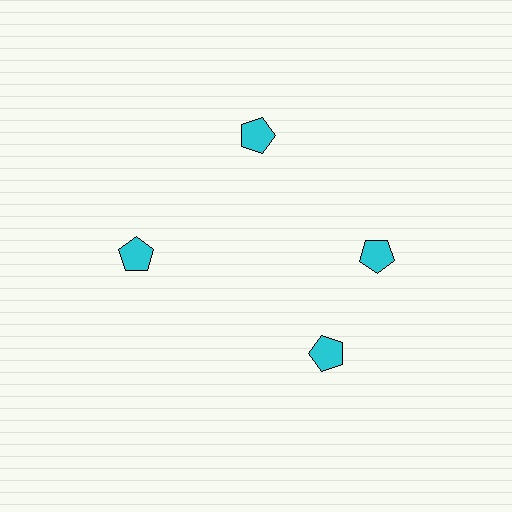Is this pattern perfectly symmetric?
No. The 4 cyan pentagons are arranged in a ring, but one element near the 6 o'clock position is rotated out of alignment along the ring, breaking the 4-fold rotational symmetry.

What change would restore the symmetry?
The symmetry would be restored by rotating it back into even spacing with its neighbors so that all 4 pentagons sit at equal angles and equal distance from the center.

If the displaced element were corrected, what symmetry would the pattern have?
It would have 4-fold rotational symmetry — the pattern would map onto itself every 90 degrees.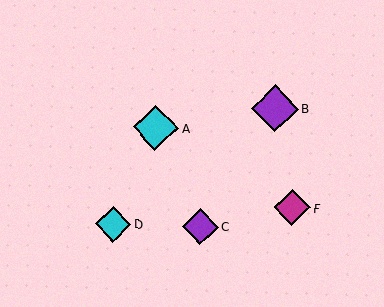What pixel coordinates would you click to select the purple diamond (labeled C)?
Click at (200, 226) to select the purple diamond C.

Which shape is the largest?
The purple diamond (labeled B) is the largest.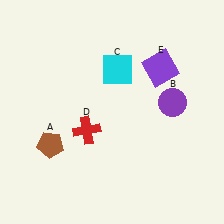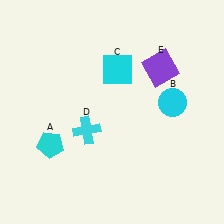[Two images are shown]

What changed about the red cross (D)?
In Image 1, D is red. In Image 2, it changed to cyan.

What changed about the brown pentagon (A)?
In Image 1, A is brown. In Image 2, it changed to cyan.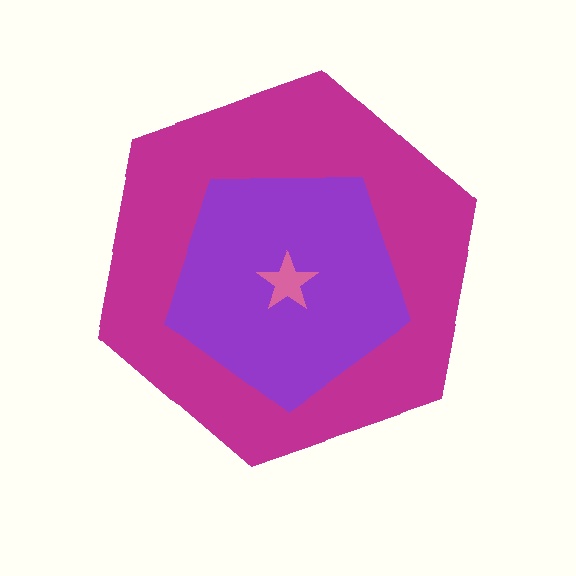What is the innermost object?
The pink star.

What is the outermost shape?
The magenta hexagon.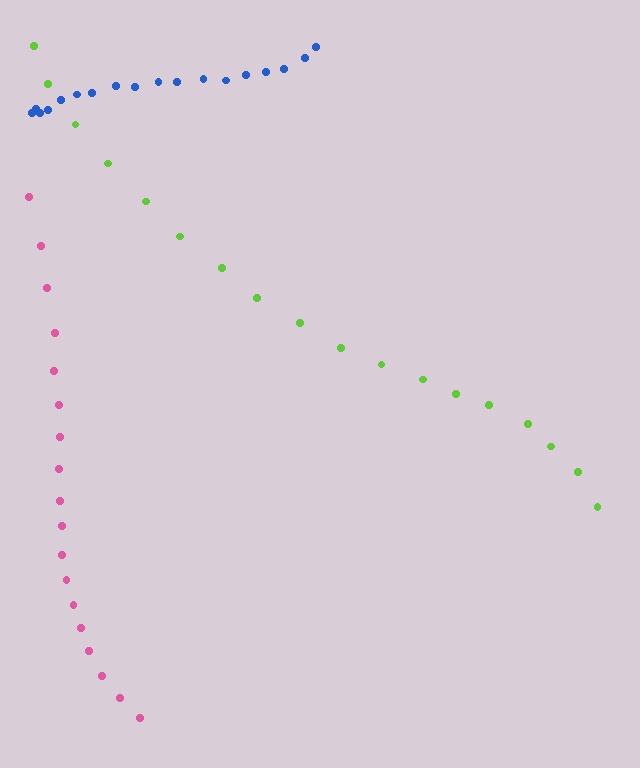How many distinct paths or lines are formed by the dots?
There are 3 distinct paths.